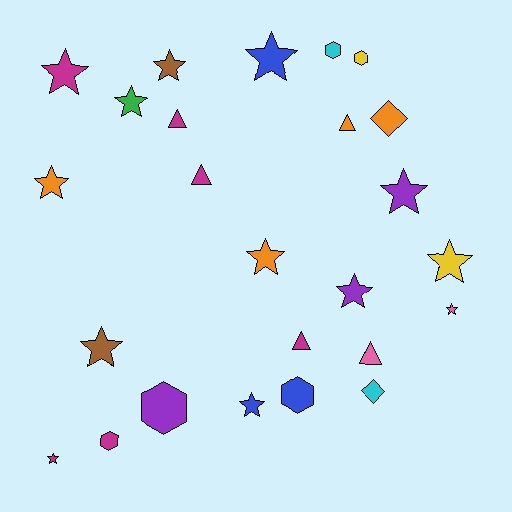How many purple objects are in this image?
There are 3 purple objects.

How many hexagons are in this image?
There are 5 hexagons.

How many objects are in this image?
There are 25 objects.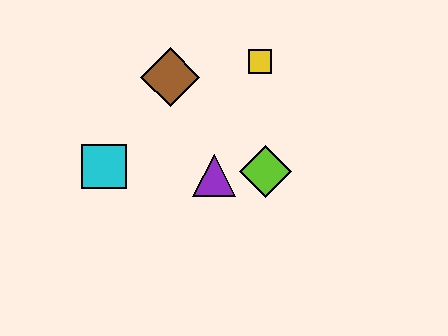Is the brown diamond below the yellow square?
Yes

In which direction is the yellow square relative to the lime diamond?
The yellow square is above the lime diamond.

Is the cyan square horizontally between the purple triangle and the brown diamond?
No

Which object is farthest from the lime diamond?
The cyan square is farthest from the lime diamond.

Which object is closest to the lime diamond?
The purple triangle is closest to the lime diamond.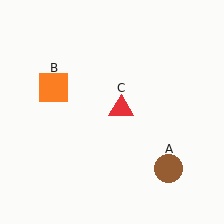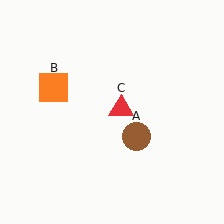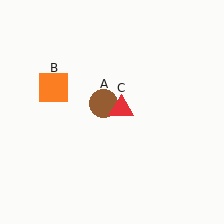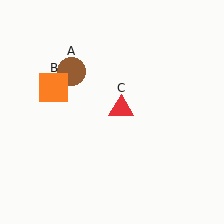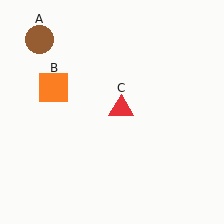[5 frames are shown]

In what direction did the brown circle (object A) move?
The brown circle (object A) moved up and to the left.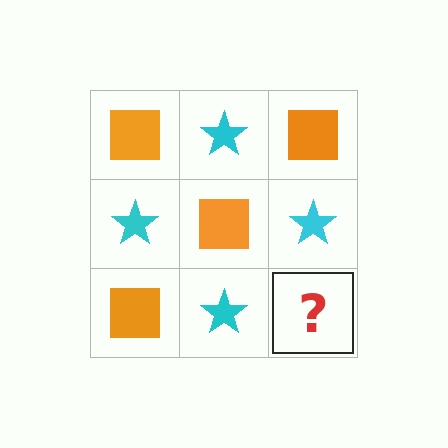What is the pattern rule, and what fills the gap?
The rule is that it alternates orange square and cyan star in a checkerboard pattern. The gap should be filled with an orange square.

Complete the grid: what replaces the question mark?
The question mark should be replaced with an orange square.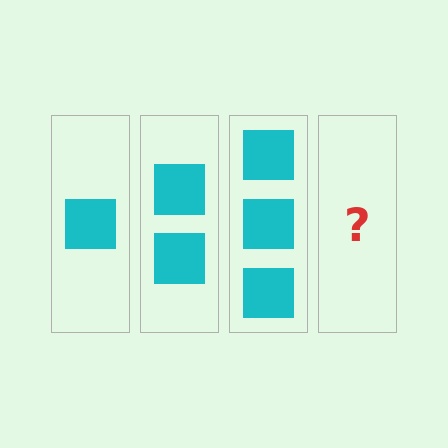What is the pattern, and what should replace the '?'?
The pattern is that each step adds one more square. The '?' should be 4 squares.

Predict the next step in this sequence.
The next step is 4 squares.